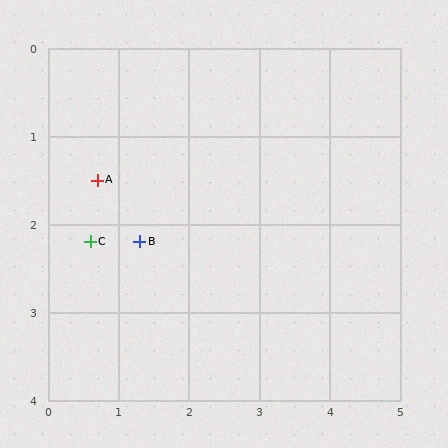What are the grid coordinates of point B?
Point B is at approximately (1.3, 2.2).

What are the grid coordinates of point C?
Point C is at approximately (0.6, 2.2).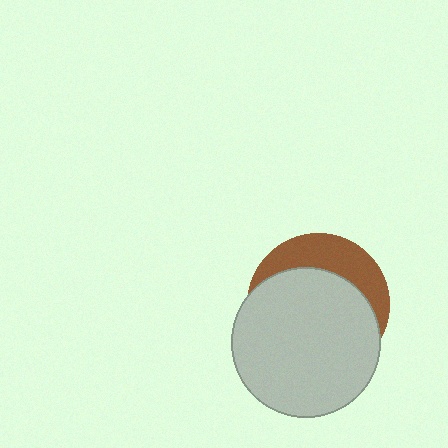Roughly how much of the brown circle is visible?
A small part of it is visible (roughly 31%).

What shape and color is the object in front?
The object in front is a light gray circle.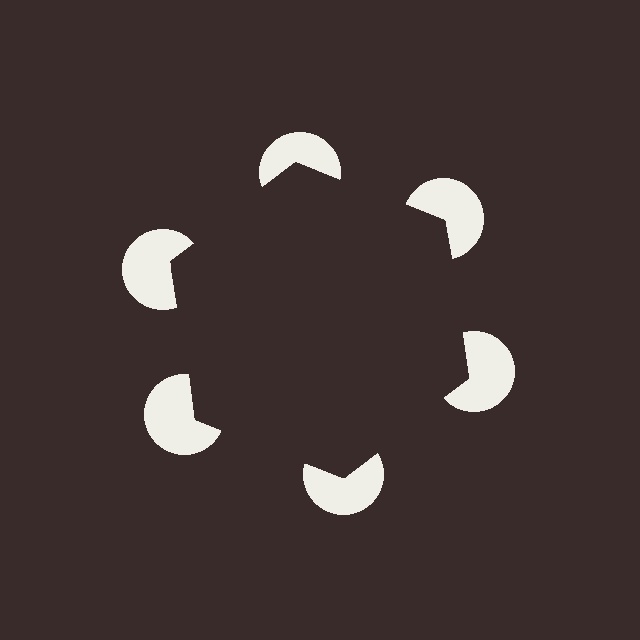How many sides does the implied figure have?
6 sides.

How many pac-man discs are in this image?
There are 6 — one at each vertex of the illusory hexagon.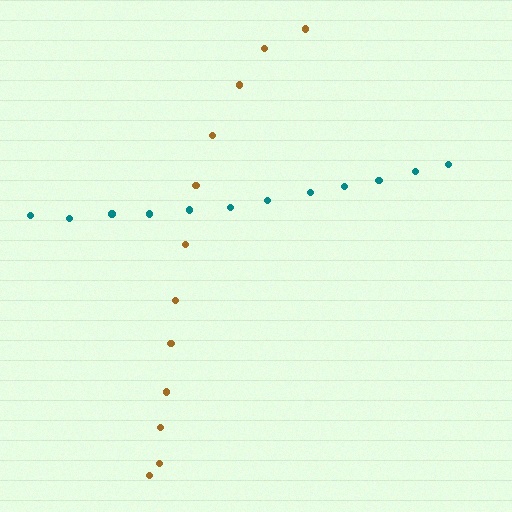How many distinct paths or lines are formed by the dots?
There are 2 distinct paths.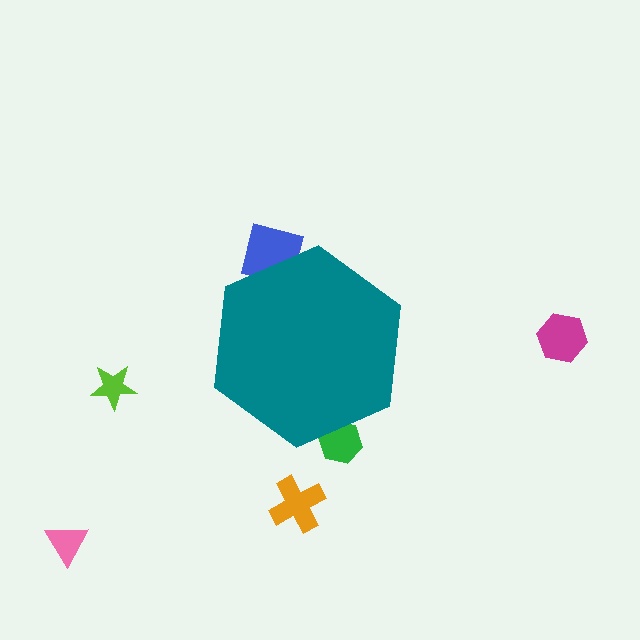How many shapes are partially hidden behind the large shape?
2 shapes are partially hidden.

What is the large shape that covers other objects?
A teal hexagon.